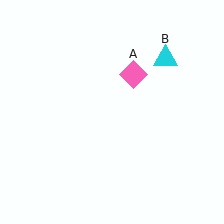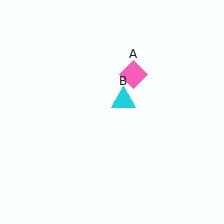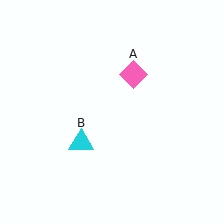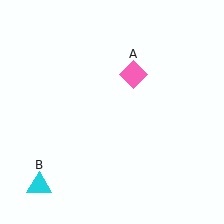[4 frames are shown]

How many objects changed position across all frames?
1 object changed position: cyan triangle (object B).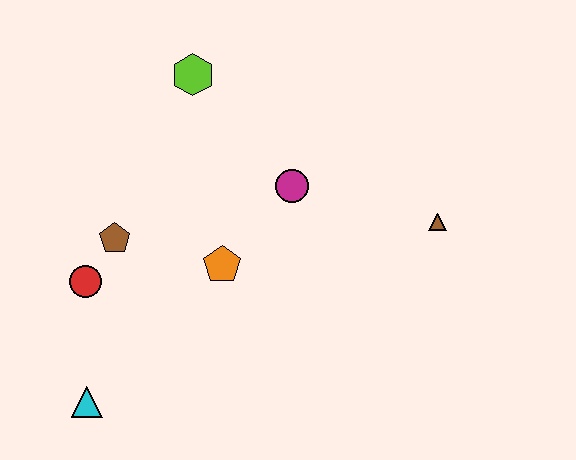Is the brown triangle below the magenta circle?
Yes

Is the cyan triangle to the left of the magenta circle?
Yes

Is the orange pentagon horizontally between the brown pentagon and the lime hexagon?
No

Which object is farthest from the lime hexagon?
The cyan triangle is farthest from the lime hexagon.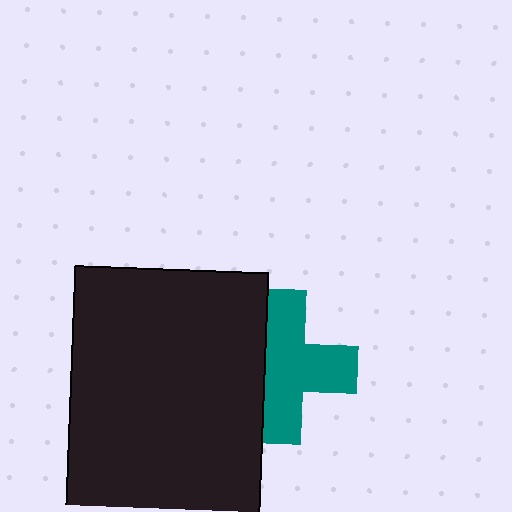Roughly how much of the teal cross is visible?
Most of it is visible (roughly 67%).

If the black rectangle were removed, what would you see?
You would see the complete teal cross.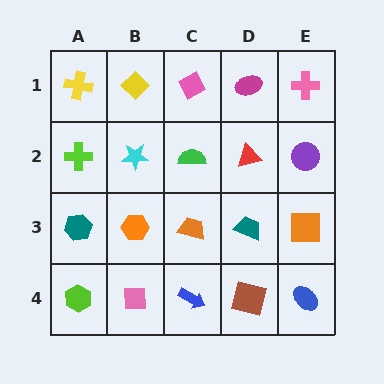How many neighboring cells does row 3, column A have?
3.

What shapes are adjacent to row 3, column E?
A purple circle (row 2, column E), a blue ellipse (row 4, column E), a teal trapezoid (row 3, column D).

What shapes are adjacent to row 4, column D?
A teal trapezoid (row 3, column D), a blue arrow (row 4, column C), a blue ellipse (row 4, column E).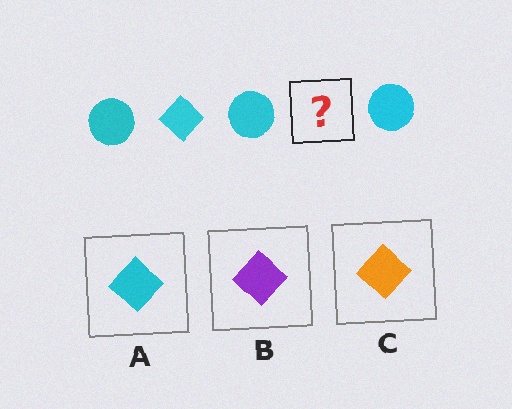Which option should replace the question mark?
Option A.